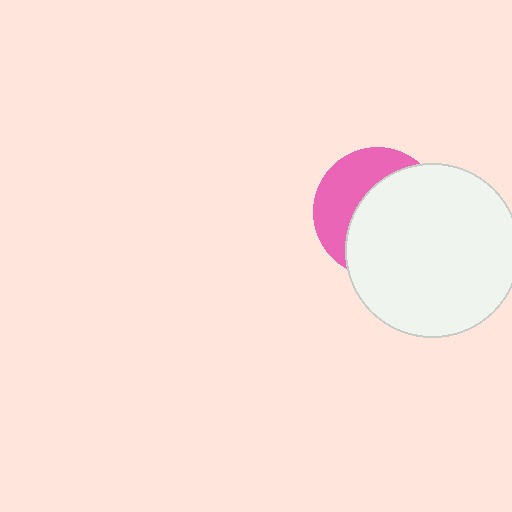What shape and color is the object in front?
The object in front is a white circle.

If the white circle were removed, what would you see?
You would see the complete pink circle.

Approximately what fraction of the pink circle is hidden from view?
Roughly 61% of the pink circle is hidden behind the white circle.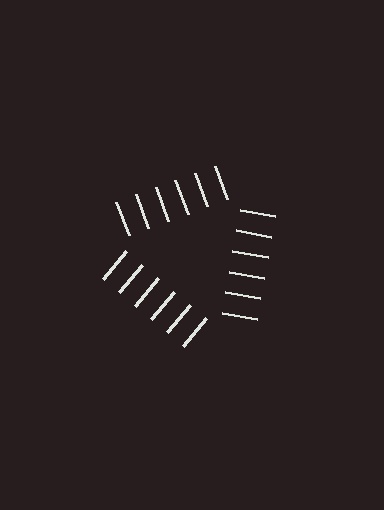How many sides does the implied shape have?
3 sides — the line-ends trace a triangle.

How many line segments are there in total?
18 — 6 along each of the 3 edges.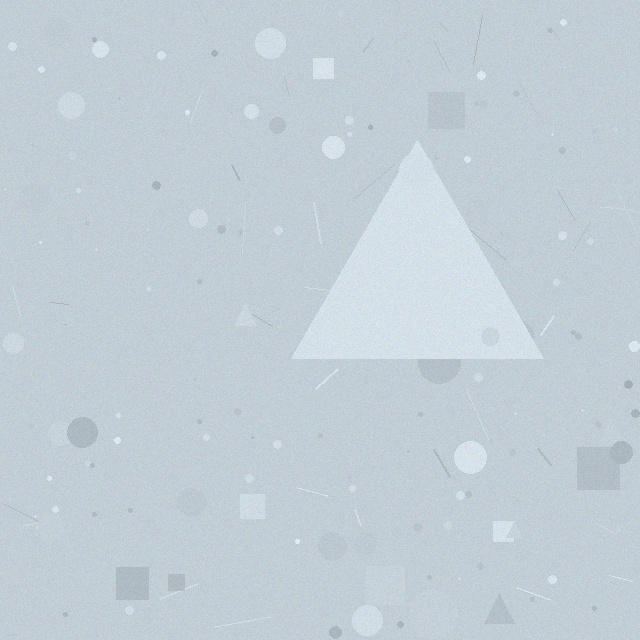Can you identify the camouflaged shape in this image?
The camouflaged shape is a triangle.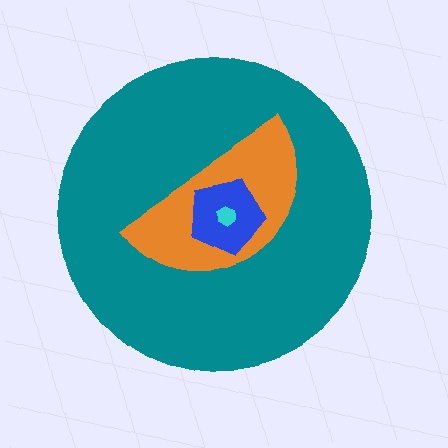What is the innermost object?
The cyan hexagon.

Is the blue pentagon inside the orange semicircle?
Yes.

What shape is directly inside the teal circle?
The orange semicircle.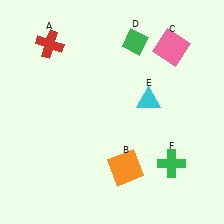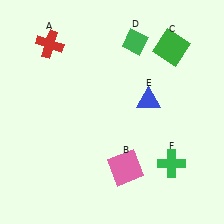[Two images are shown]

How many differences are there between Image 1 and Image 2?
There are 3 differences between the two images.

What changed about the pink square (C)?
In Image 1, C is pink. In Image 2, it changed to green.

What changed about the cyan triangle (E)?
In Image 1, E is cyan. In Image 2, it changed to blue.